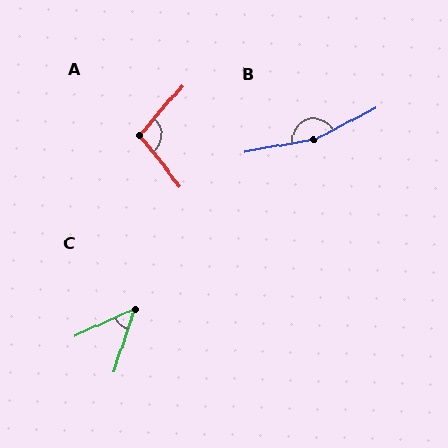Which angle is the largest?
B, at approximately 163 degrees.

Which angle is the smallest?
C, at approximately 47 degrees.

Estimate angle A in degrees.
Approximately 101 degrees.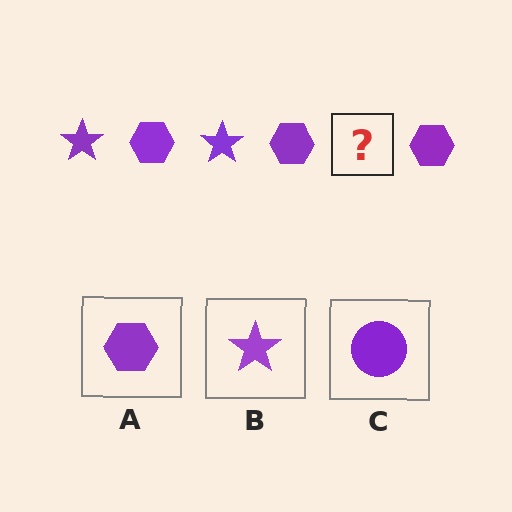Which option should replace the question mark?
Option B.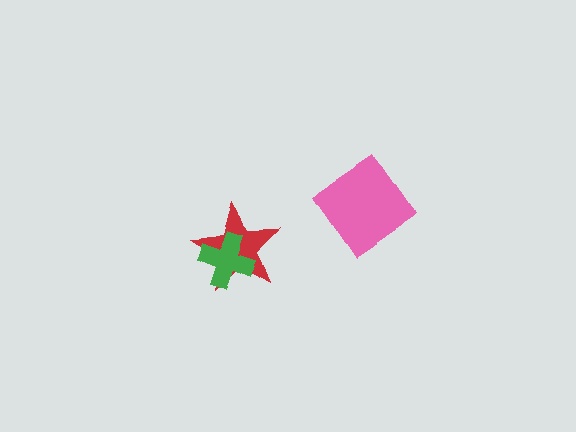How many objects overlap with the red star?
1 object overlaps with the red star.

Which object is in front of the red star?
The green cross is in front of the red star.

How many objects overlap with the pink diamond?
0 objects overlap with the pink diamond.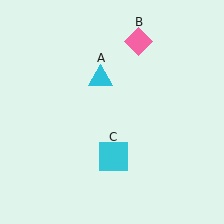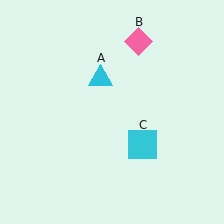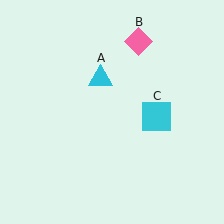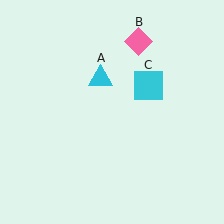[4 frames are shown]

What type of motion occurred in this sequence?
The cyan square (object C) rotated counterclockwise around the center of the scene.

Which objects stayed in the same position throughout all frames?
Cyan triangle (object A) and pink diamond (object B) remained stationary.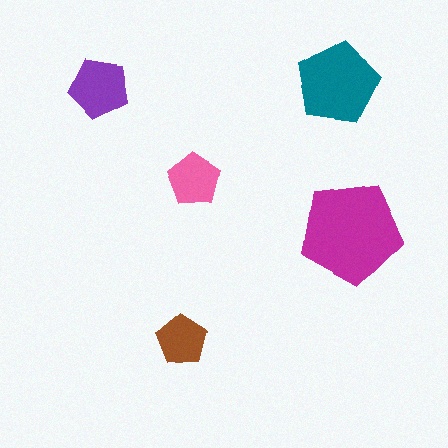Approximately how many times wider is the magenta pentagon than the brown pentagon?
About 2 times wider.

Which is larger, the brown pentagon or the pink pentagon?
The pink one.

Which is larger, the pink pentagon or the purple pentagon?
The purple one.